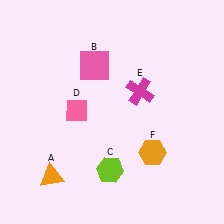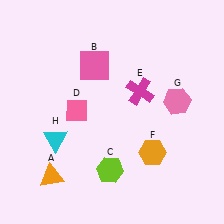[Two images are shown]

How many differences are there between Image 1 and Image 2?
There are 2 differences between the two images.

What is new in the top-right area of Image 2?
A pink hexagon (G) was added in the top-right area of Image 2.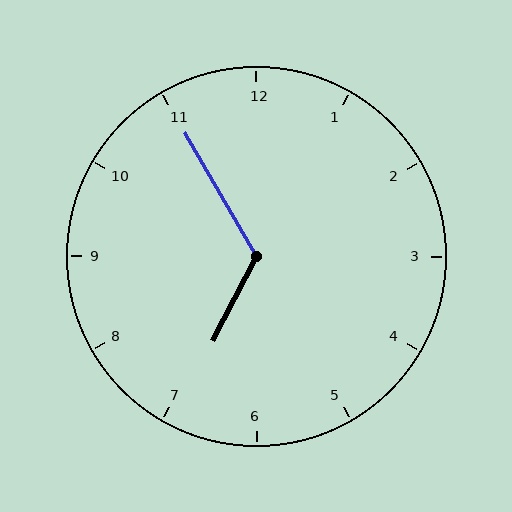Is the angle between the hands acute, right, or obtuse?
It is obtuse.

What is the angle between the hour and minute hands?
Approximately 122 degrees.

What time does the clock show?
6:55.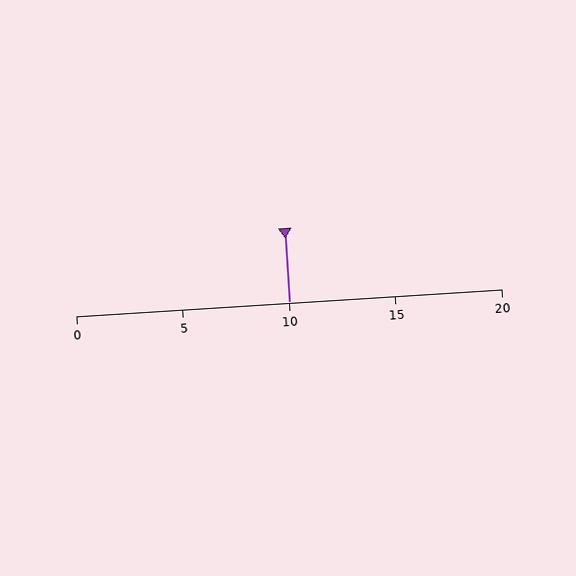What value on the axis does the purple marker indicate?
The marker indicates approximately 10.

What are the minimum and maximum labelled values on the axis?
The axis runs from 0 to 20.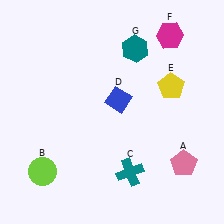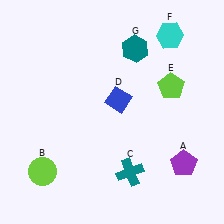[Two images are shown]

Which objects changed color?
A changed from pink to purple. E changed from yellow to lime. F changed from magenta to cyan.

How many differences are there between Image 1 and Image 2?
There are 3 differences between the two images.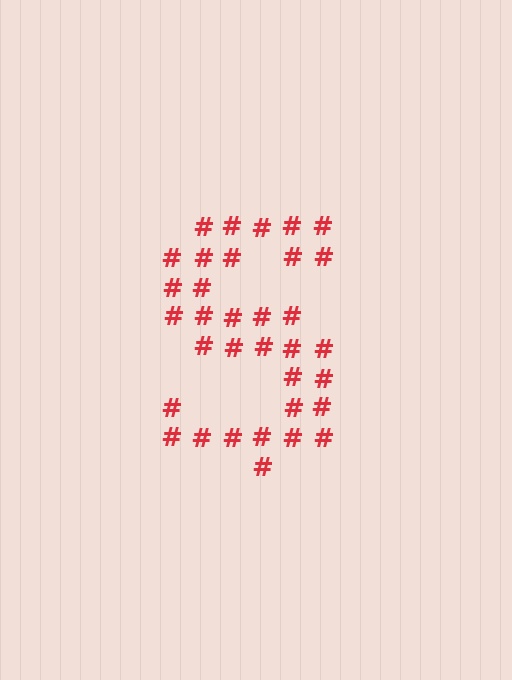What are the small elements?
The small elements are hash symbols.